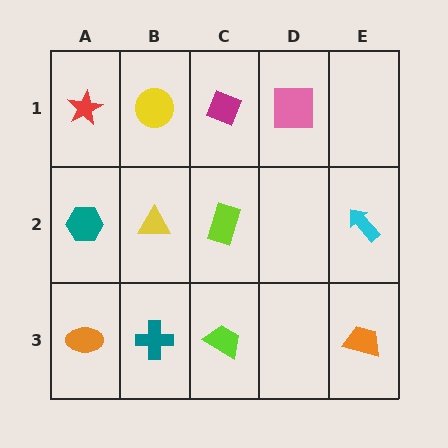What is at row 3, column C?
A lime trapezoid.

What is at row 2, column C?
A lime rectangle.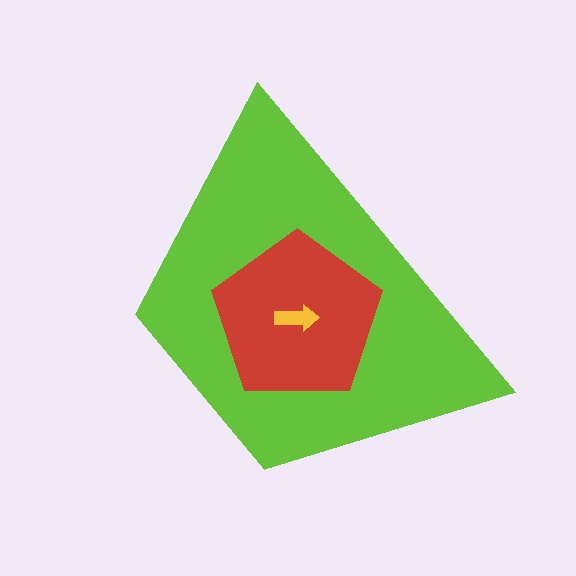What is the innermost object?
The yellow arrow.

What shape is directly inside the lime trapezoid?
The red pentagon.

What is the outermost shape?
The lime trapezoid.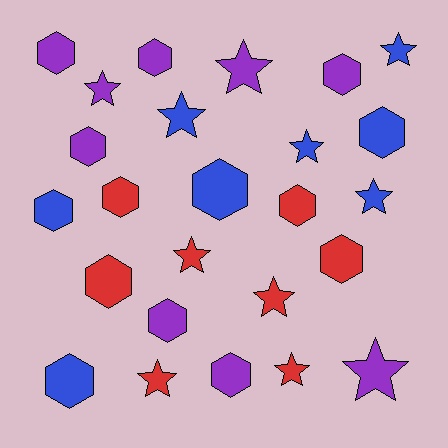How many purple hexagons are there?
There are 6 purple hexagons.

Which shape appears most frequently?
Hexagon, with 14 objects.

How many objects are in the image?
There are 25 objects.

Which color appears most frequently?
Purple, with 9 objects.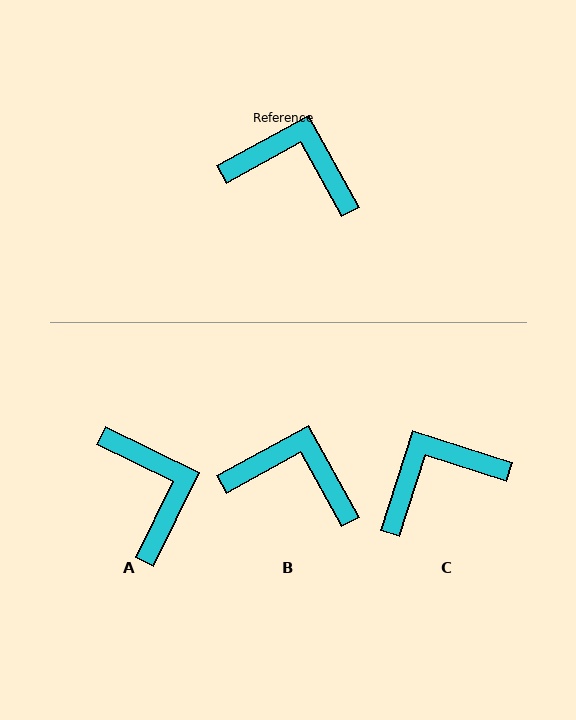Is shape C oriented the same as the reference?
No, it is off by about 44 degrees.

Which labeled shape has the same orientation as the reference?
B.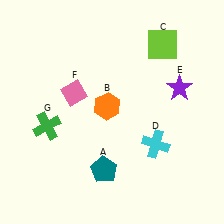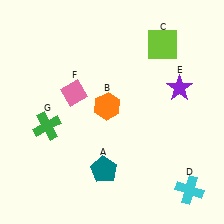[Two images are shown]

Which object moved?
The cyan cross (D) moved down.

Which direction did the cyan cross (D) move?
The cyan cross (D) moved down.